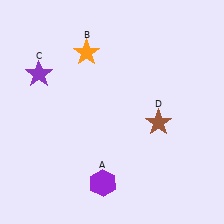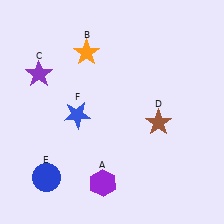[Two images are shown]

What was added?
A blue circle (E), a blue star (F) were added in Image 2.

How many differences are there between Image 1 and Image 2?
There are 2 differences between the two images.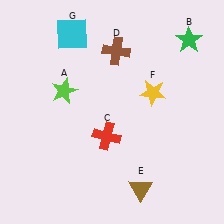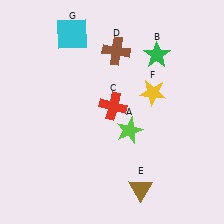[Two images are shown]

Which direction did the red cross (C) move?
The red cross (C) moved up.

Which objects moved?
The objects that moved are: the lime star (A), the green star (B), the red cross (C).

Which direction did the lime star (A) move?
The lime star (A) moved right.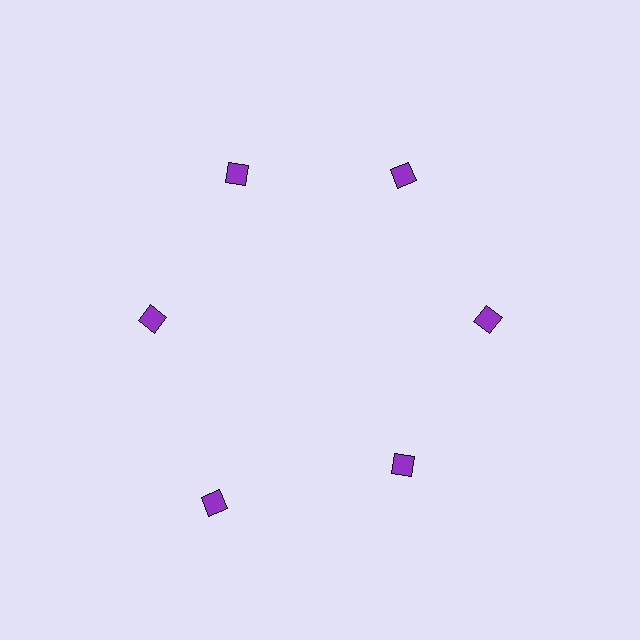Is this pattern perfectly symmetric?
No. The 6 purple diamonds are arranged in a ring, but one element near the 7 o'clock position is pushed outward from the center, breaking the 6-fold rotational symmetry.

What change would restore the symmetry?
The symmetry would be restored by moving it inward, back onto the ring so that all 6 diamonds sit at equal angles and equal distance from the center.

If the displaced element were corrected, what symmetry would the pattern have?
It would have 6-fold rotational symmetry — the pattern would map onto itself every 60 degrees.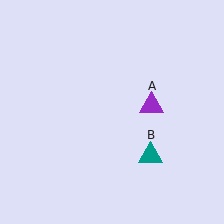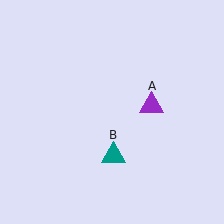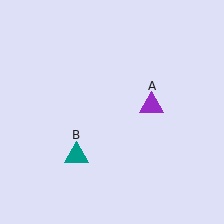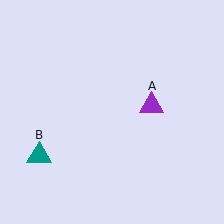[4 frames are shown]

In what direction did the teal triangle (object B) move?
The teal triangle (object B) moved left.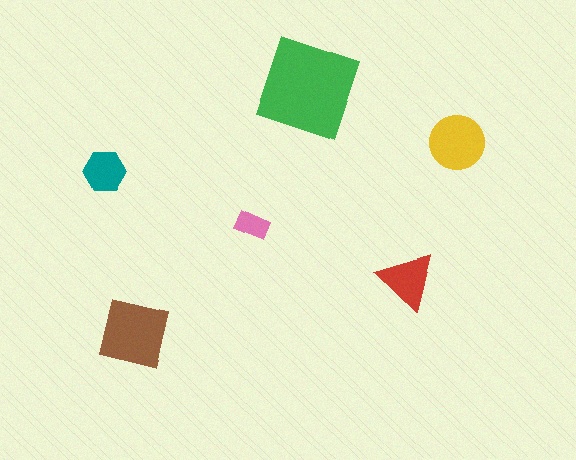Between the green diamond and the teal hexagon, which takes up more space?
The green diamond.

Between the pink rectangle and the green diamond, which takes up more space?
The green diamond.